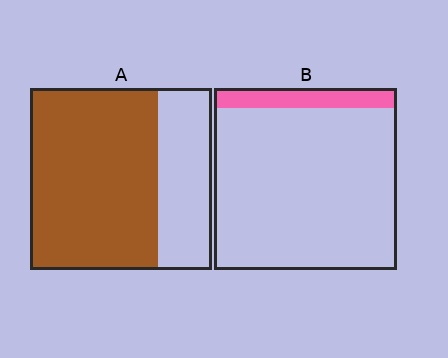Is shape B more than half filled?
No.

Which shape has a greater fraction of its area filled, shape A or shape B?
Shape A.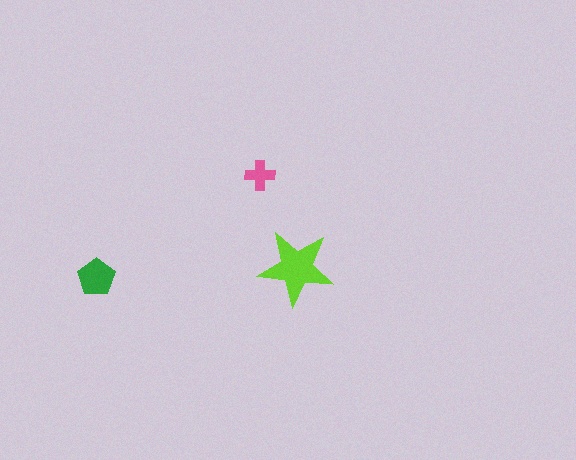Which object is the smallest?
The pink cross.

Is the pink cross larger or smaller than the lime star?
Smaller.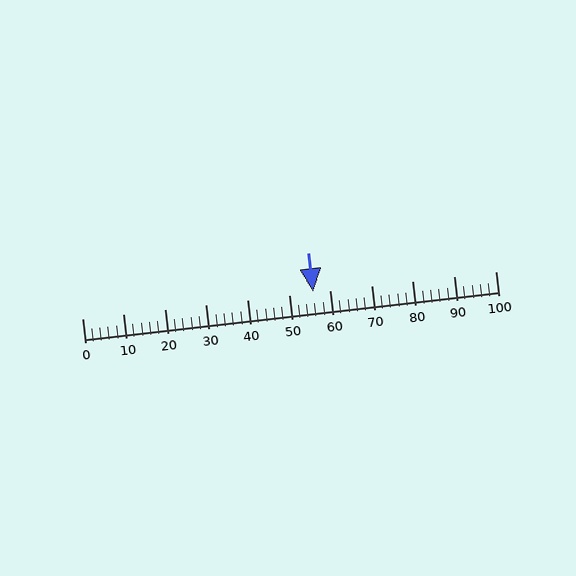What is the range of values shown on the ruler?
The ruler shows values from 0 to 100.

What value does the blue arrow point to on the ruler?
The blue arrow points to approximately 56.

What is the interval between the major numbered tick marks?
The major tick marks are spaced 10 units apart.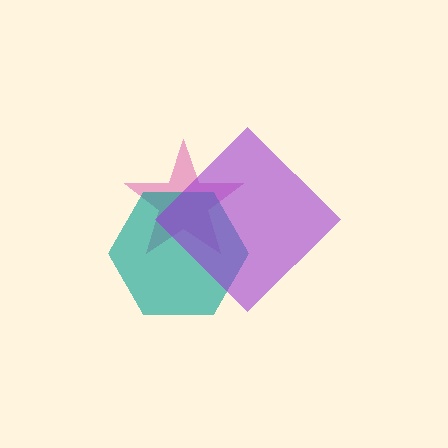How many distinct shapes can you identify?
There are 3 distinct shapes: a pink star, a teal hexagon, a purple diamond.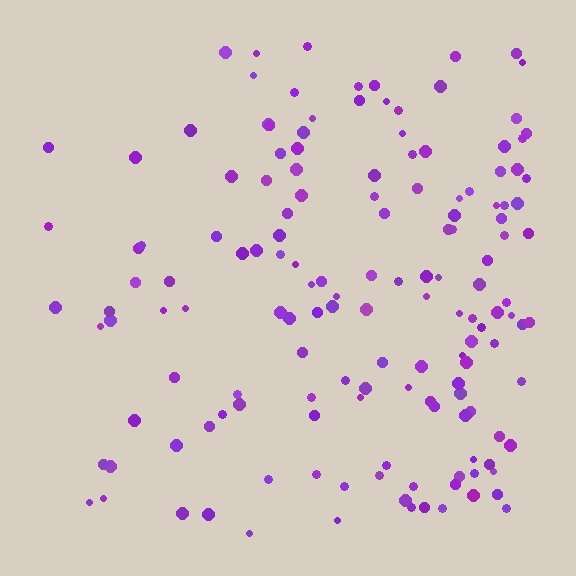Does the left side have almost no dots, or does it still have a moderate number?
Still a moderate number, just noticeably fewer than the right.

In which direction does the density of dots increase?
From left to right, with the right side densest.